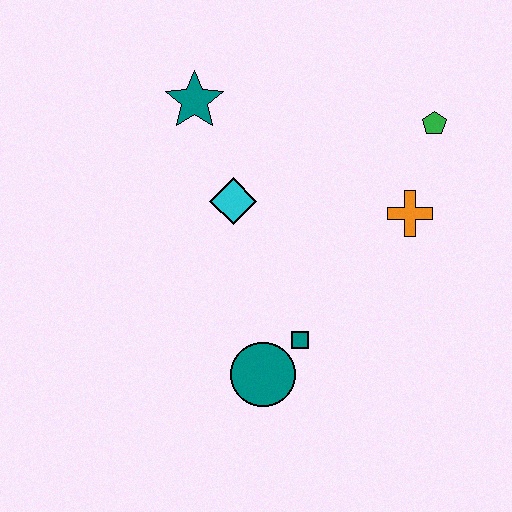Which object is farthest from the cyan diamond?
The green pentagon is farthest from the cyan diamond.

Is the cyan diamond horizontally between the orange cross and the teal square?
No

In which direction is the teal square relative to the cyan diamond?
The teal square is below the cyan diamond.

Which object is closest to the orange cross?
The green pentagon is closest to the orange cross.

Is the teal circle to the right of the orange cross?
No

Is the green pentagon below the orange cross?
No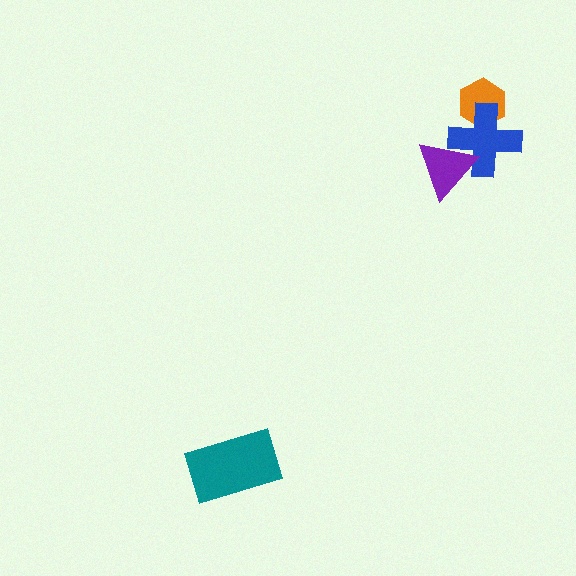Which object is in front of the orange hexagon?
The blue cross is in front of the orange hexagon.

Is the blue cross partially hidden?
Yes, it is partially covered by another shape.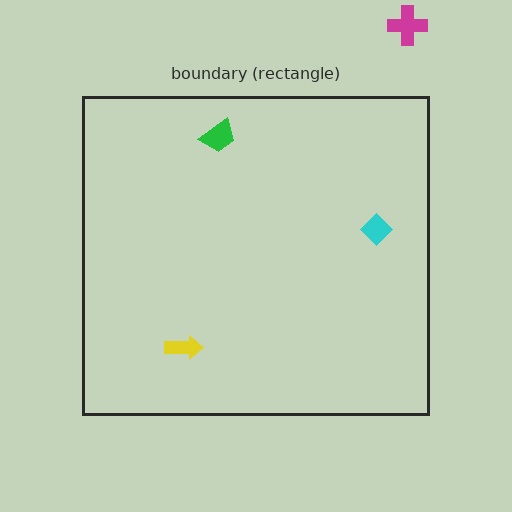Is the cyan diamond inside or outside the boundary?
Inside.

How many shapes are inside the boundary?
3 inside, 1 outside.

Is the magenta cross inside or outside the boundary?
Outside.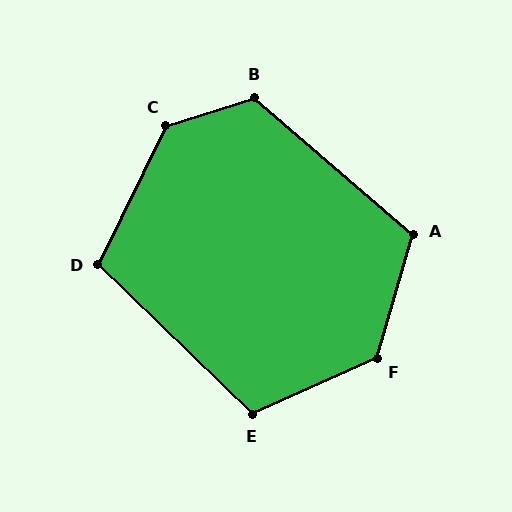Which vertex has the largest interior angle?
C, at approximately 134 degrees.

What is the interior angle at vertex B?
Approximately 121 degrees (obtuse).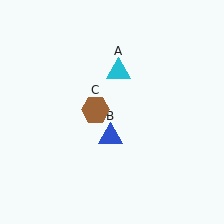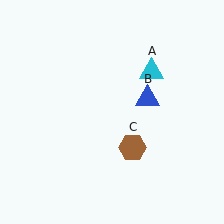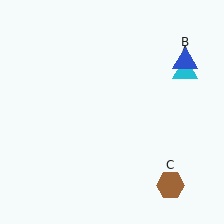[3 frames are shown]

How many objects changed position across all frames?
3 objects changed position: cyan triangle (object A), blue triangle (object B), brown hexagon (object C).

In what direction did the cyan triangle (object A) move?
The cyan triangle (object A) moved right.